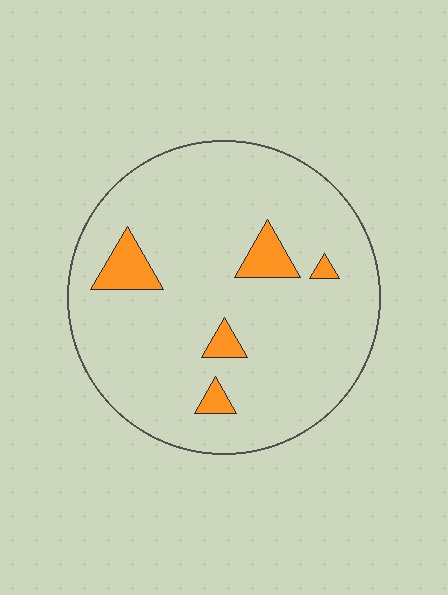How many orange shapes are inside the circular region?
5.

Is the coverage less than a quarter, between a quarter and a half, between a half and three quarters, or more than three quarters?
Less than a quarter.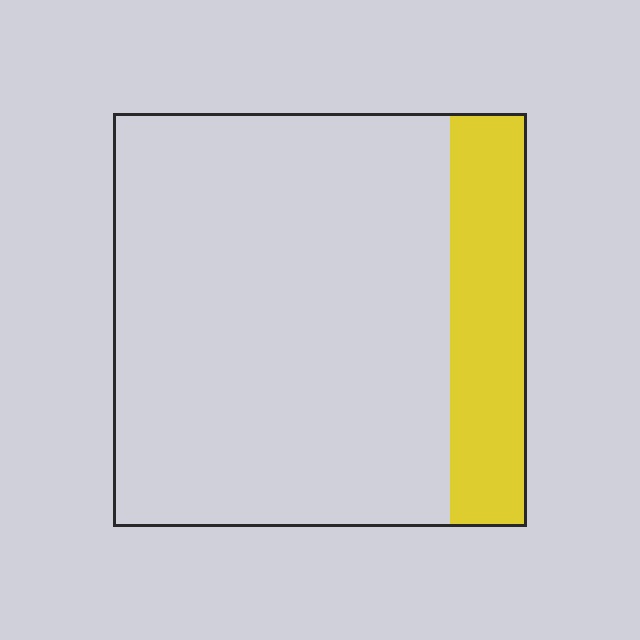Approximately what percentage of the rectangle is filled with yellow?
Approximately 20%.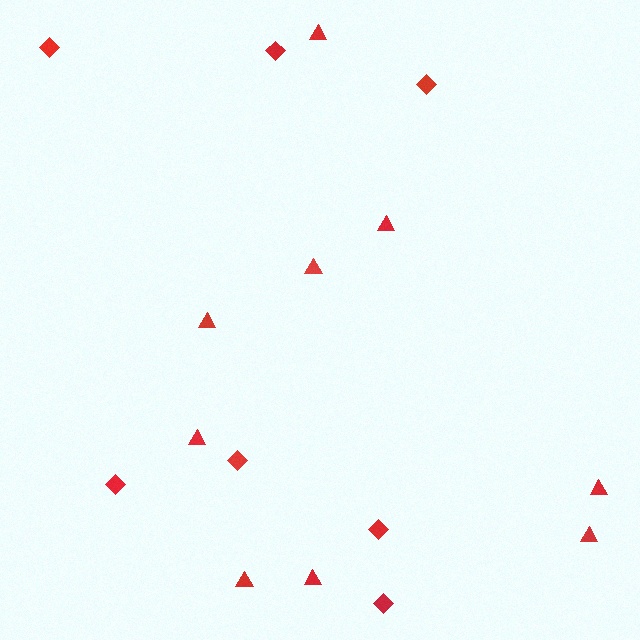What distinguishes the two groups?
There are 2 groups: one group of diamonds (7) and one group of triangles (9).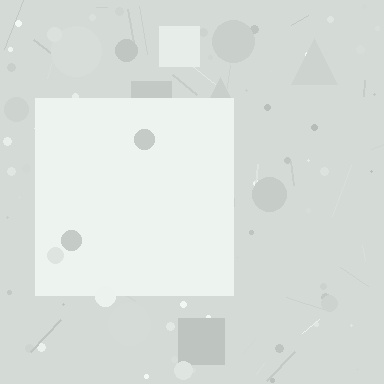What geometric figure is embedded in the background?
A square is embedded in the background.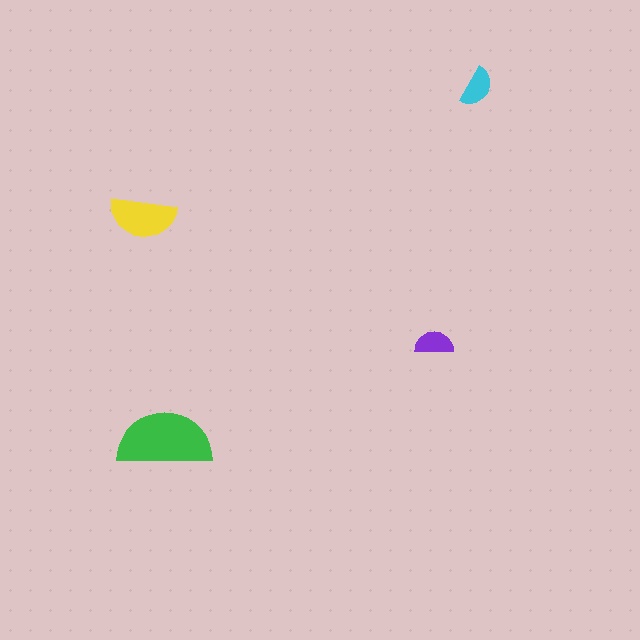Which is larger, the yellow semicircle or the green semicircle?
The green one.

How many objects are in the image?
There are 4 objects in the image.